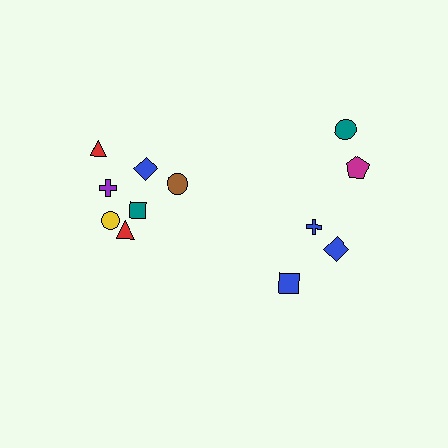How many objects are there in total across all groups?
There are 12 objects.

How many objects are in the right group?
There are 5 objects.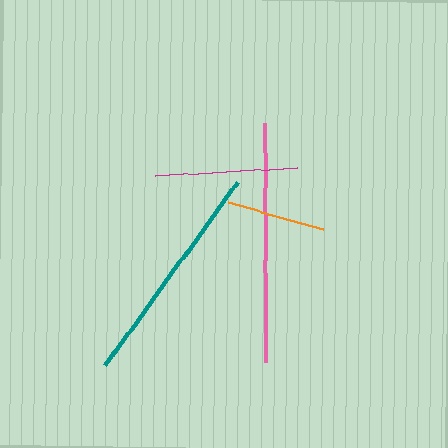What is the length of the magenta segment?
The magenta segment is approximately 143 pixels long.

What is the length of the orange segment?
The orange segment is approximately 98 pixels long.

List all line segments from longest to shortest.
From longest to shortest: pink, teal, magenta, orange.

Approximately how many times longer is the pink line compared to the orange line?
The pink line is approximately 2.4 times the length of the orange line.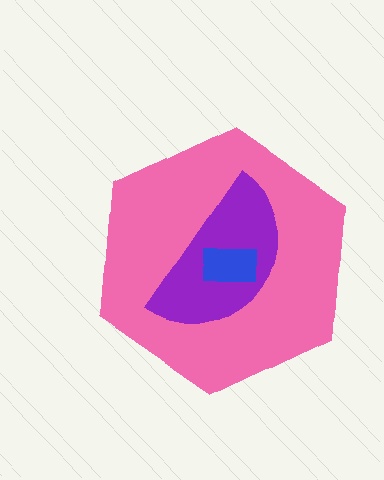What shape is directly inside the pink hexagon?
The purple semicircle.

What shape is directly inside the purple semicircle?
The blue rectangle.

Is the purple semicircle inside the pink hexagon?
Yes.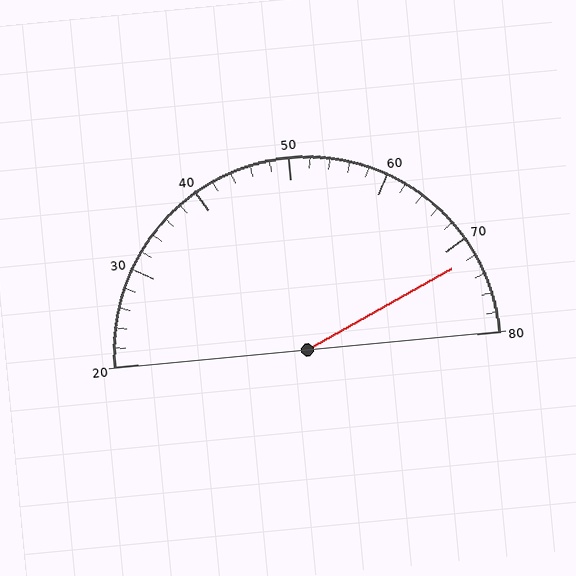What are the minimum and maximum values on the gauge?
The gauge ranges from 20 to 80.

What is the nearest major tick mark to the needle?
The nearest major tick mark is 70.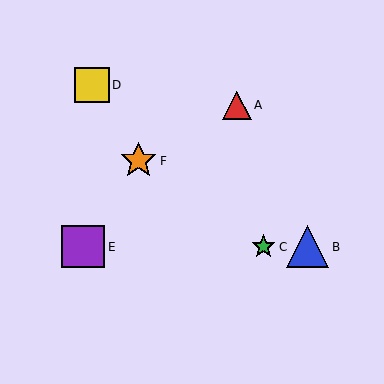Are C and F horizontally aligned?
No, C is at y≈247 and F is at y≈161.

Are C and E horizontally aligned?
Yes, both are at y≈247.